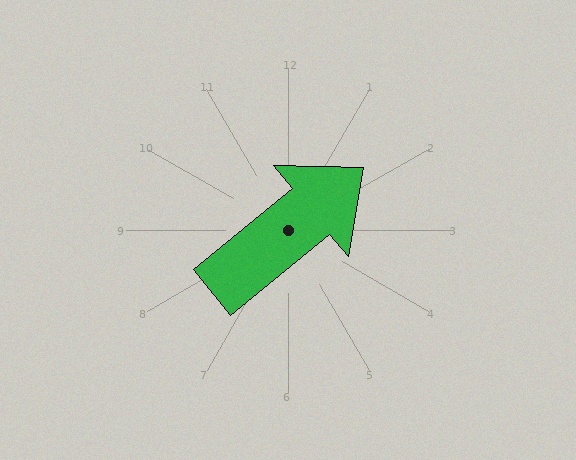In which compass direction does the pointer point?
Northeast.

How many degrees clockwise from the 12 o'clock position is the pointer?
Approximately 51 degrees.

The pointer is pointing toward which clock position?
Roughly 2 o'clock.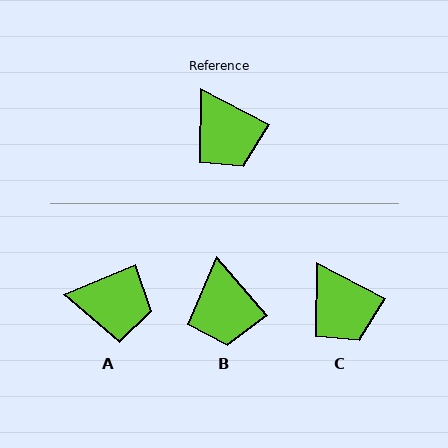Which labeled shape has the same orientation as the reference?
C.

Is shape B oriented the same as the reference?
No, it is off by about 22 degrees.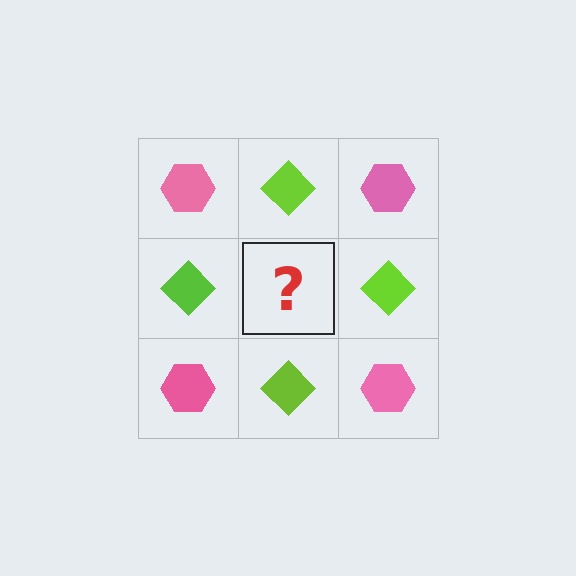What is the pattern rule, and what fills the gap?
The rule is that it alternates pink hexagon and lime diamond in a checkerboard pattern. The gap should be filled with a pink hexagon.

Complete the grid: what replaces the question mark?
The question mark should be replaced with a pink hexagon.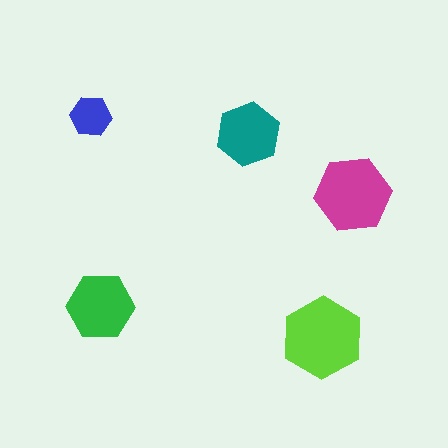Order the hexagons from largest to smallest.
the lime one, the magenta one, the green one, the teal one, the blue one.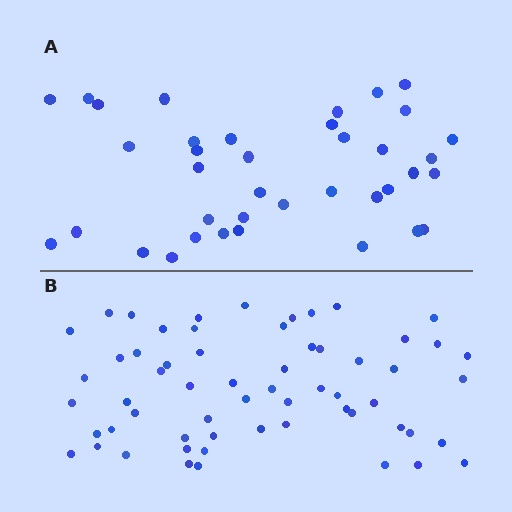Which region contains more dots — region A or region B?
Region B (the bottom region) has more dots.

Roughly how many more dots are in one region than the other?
Region B has approximately 20 more dots than region A.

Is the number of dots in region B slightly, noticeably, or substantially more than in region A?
Region B has substantially more. The ratio is roughly 1.6 to 1.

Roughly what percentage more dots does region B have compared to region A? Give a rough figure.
About 60% more.